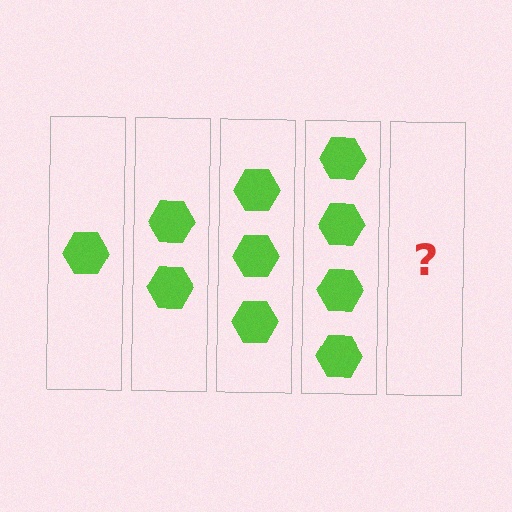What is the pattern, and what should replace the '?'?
The pattern is that each step adds one more hexagon. The '?' should be 5 hexagons.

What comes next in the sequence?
The next element should be 5 hexagons.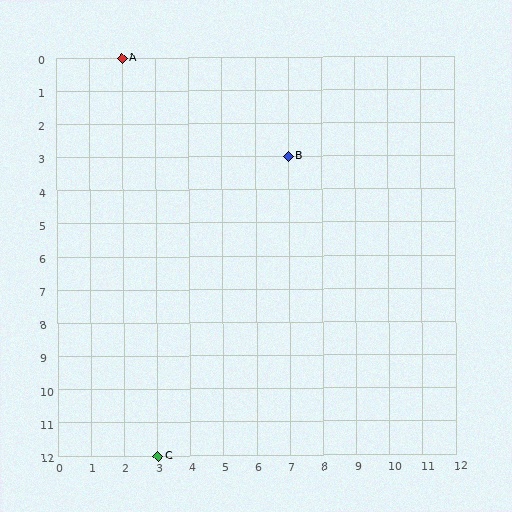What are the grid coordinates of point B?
Point B is at grid coordinates (7, 3).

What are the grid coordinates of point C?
Point C is at grid coordinates (3, 12).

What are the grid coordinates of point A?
Point A is at grid coordinates (2, 0).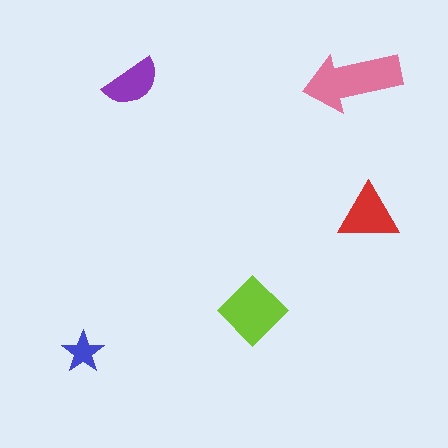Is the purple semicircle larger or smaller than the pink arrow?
Smaller.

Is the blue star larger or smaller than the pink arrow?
Smaller.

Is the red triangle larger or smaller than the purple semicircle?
Larger.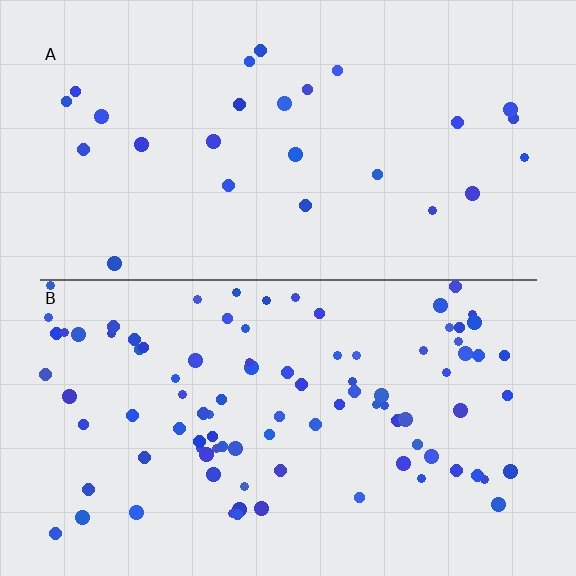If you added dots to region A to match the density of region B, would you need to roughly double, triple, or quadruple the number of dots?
Approximately quadruple.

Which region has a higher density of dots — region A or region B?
B (the bottom).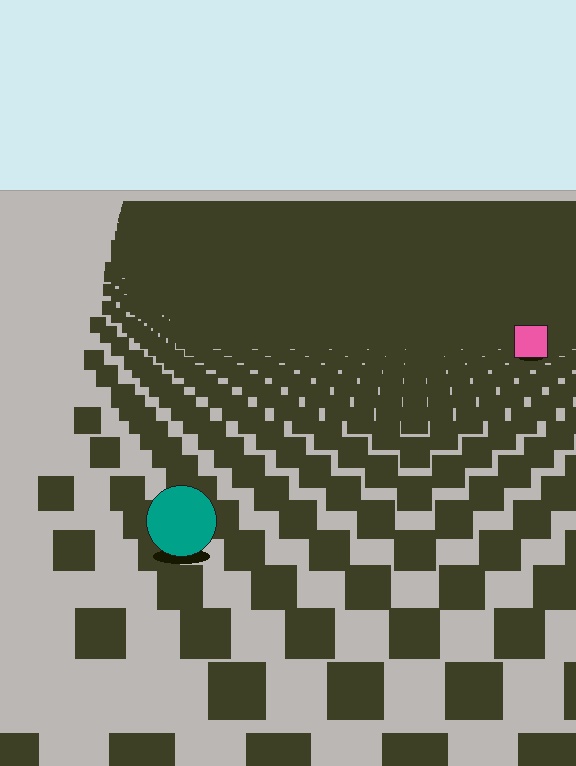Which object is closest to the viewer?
The teal circle is closest. The texture marks near it are larger and more spread out.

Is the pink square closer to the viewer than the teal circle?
No. The teal circle is closer — you can tell from the texture gradient: the ground texture is coarser near it.